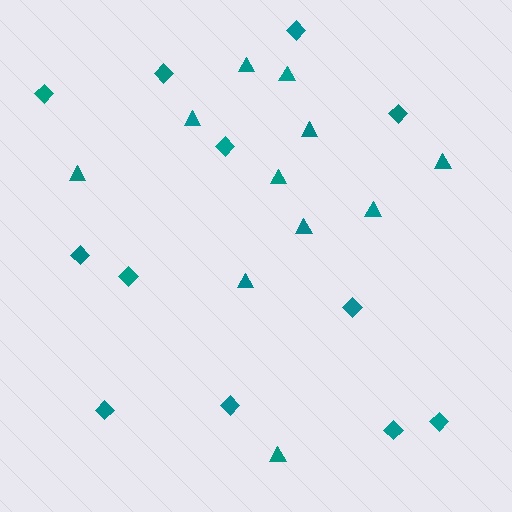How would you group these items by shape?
There are 2 groups: one group of diamonds (12) and one group of triangles (11).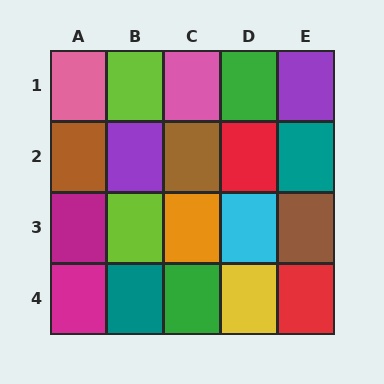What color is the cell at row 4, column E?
Red.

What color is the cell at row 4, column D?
Yellow.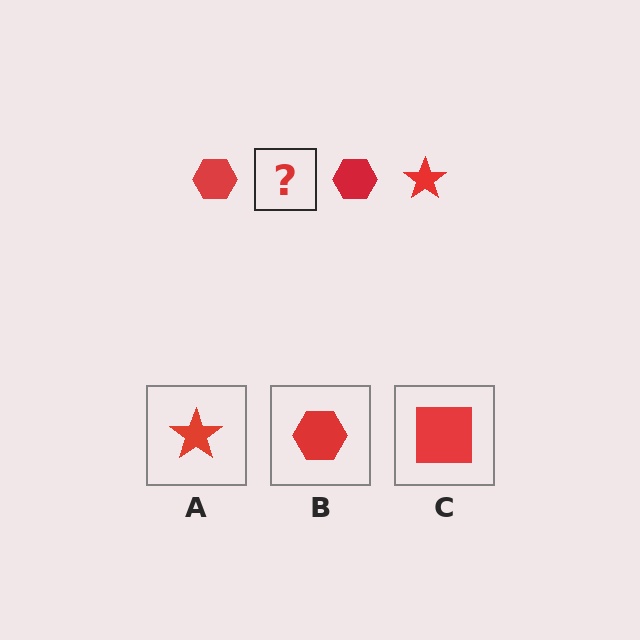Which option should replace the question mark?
Option A.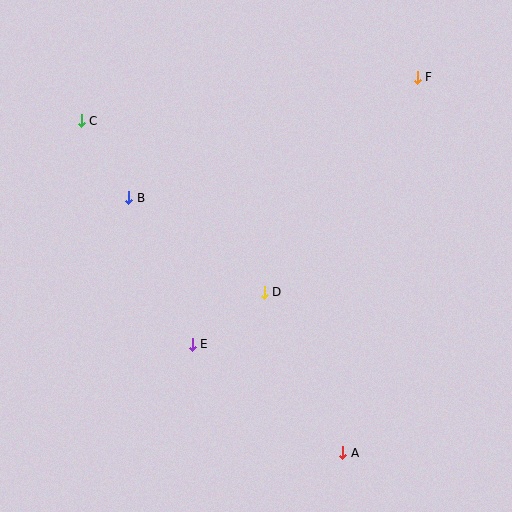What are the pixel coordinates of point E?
Point E is at (192, 344).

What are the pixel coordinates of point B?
Point B is at (129, 198).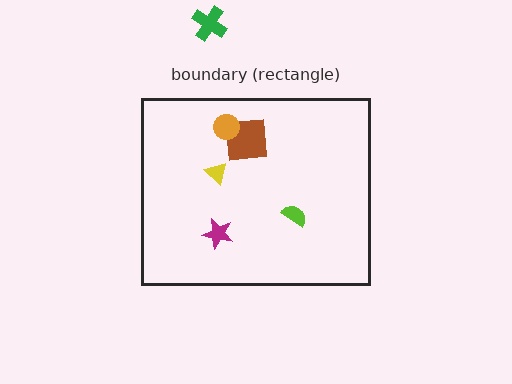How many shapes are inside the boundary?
5 inside, 1 outside.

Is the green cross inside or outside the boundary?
Outside.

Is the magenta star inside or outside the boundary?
Inside.